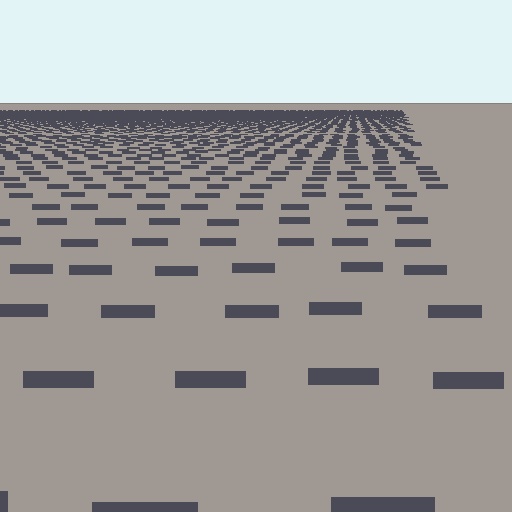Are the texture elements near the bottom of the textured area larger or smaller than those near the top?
Larger. Near the bottom, elements are closer to the viewer and appear at a bigger on-screen size.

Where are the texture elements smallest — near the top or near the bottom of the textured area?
Near the top.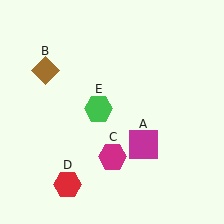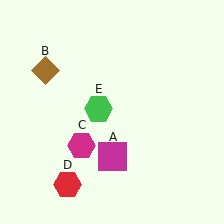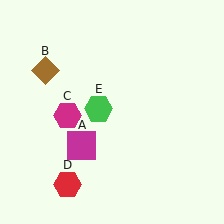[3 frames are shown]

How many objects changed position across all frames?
2 objects changed position: magenta square (object A), magenta hexagon (object C).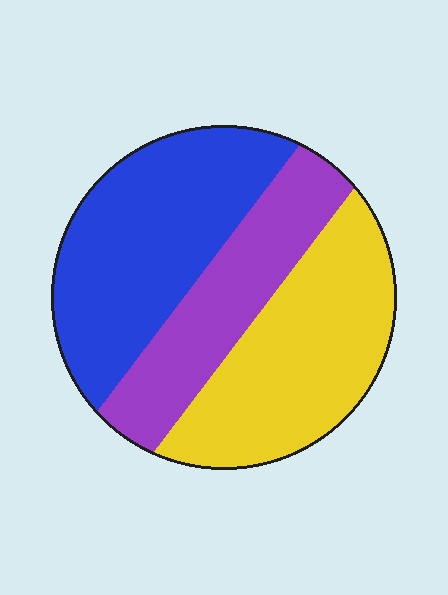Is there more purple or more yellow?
Yellow.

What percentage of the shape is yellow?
Yellow takes up about three eighths (3/8) of the shape.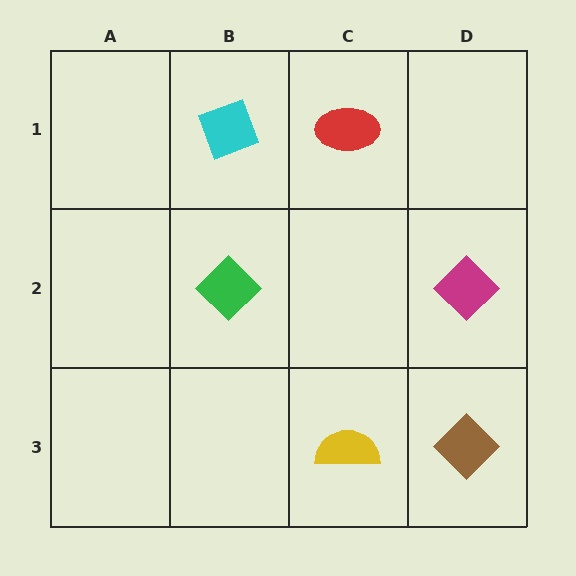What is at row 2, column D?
A magenta diamond.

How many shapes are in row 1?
2 shapes.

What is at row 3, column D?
A brown diamond.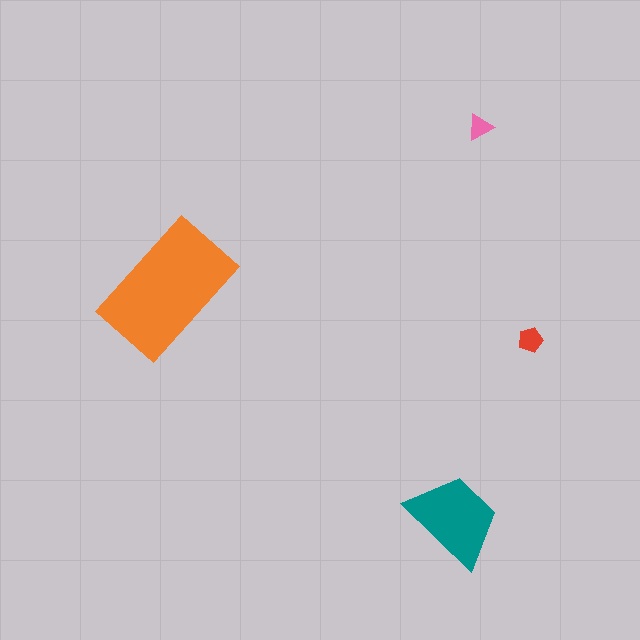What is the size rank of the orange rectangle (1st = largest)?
1st.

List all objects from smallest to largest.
The pink triangle, the red pentagon, the teal trapezoid, the orange rectangle.